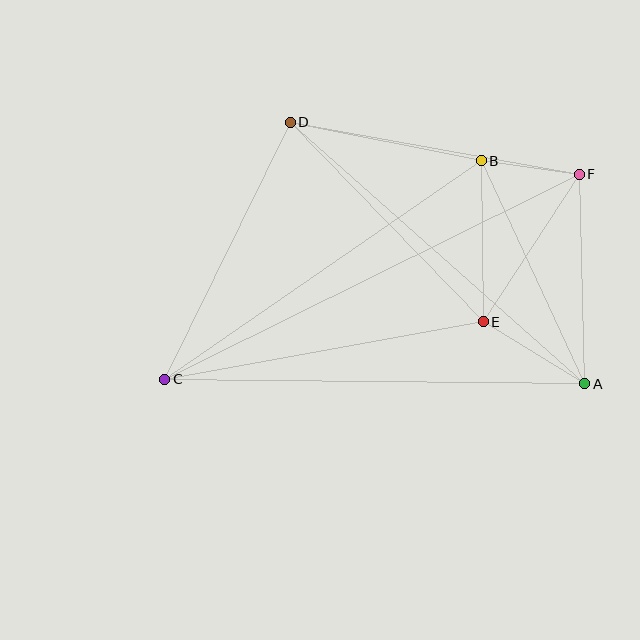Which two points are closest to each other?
Points B and F are closest to each other.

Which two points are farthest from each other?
Points C and F are farthest from each other.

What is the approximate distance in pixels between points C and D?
The distance between C and D is approximately 286 pixels.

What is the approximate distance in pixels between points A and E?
The distance between A and E is approximately 119 pixels.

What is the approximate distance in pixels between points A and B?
The distance between A and B is approximately 246 pixels.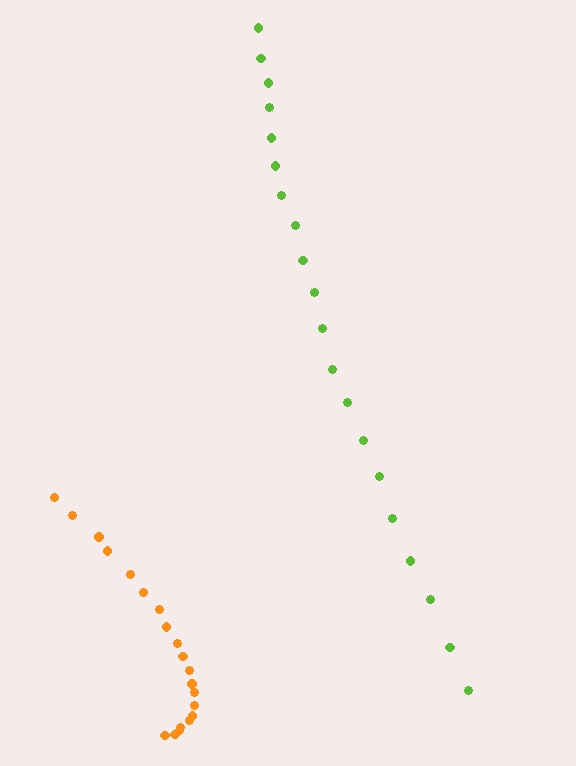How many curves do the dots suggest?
There are 2 distinct paths.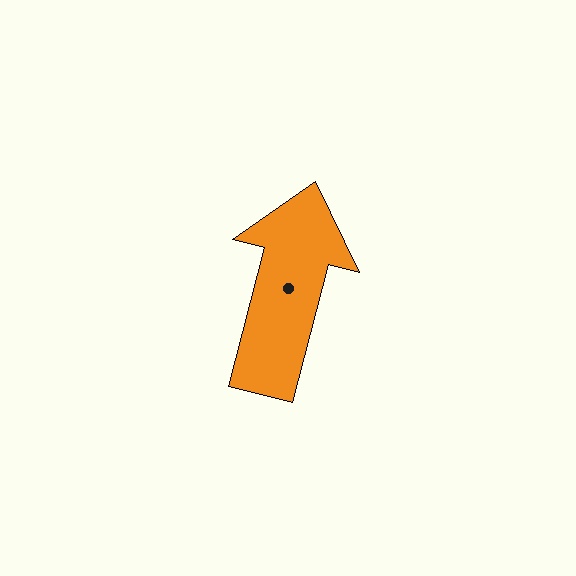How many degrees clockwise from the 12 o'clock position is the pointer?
Approximately 14 degrees.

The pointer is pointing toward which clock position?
Roughly 12 o'clock.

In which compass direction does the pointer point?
North.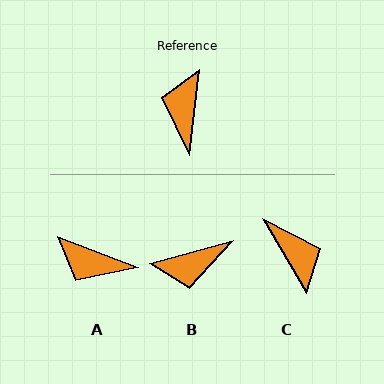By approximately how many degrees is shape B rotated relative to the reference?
Approximately 112 degrees counter-clockwise.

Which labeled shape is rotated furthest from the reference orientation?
C, about 143 degrees away.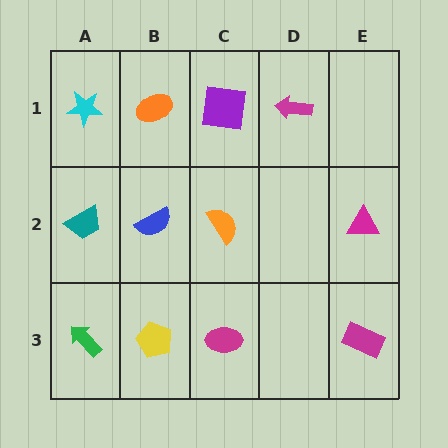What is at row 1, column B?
An orange ellipse.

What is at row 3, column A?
A green arrow.